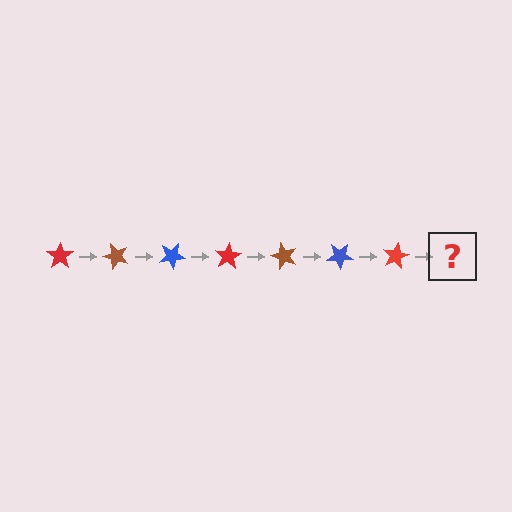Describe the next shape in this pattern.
It should be a brown star, rotated 350 degrees from the start.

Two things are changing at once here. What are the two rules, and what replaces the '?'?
The two rules are that it rotates 50 degrees each step and the color cycles through red, brown, and blue. The '?' should be a brown star, rotated 350 degrees from the start.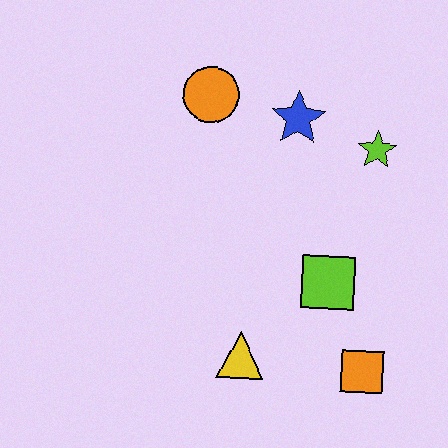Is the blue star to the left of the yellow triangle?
No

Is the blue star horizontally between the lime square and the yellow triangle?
Yes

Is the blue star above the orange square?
Yes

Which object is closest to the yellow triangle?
The lime square is closest to the yellow triangle.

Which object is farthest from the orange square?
The orange circle is farthest from the orange square.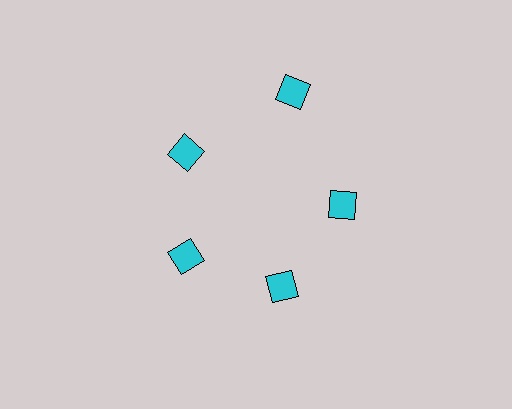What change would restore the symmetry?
The symmetry would be restored by moving it inward, back onto the ring so that all 5 diamonds sit at equal angles and equal distance from the center.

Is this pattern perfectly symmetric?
No. The 5 cyan diamonds are arranged in a ring, but one element near the 1 o'clock position is pushed outward from the center, breaking the 5-fold rotational symmetry.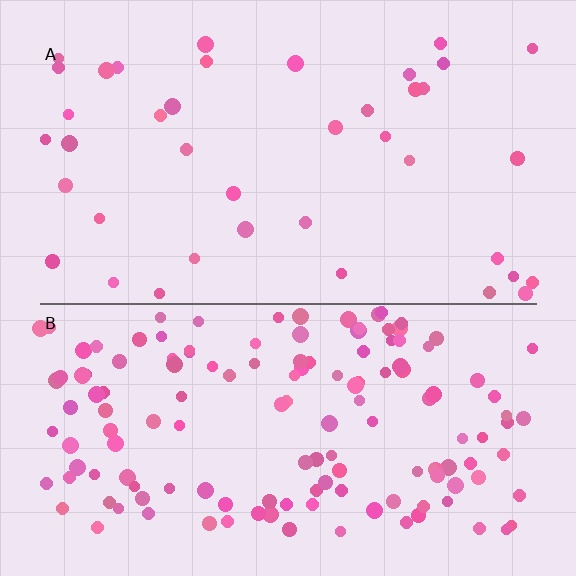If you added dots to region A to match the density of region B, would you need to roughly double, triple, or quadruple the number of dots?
Approximately quadruple.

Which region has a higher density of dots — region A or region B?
B (the bottom).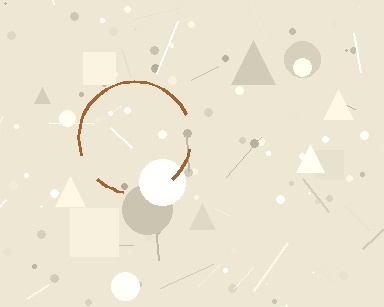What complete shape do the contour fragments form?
The contour fragments form a circle.